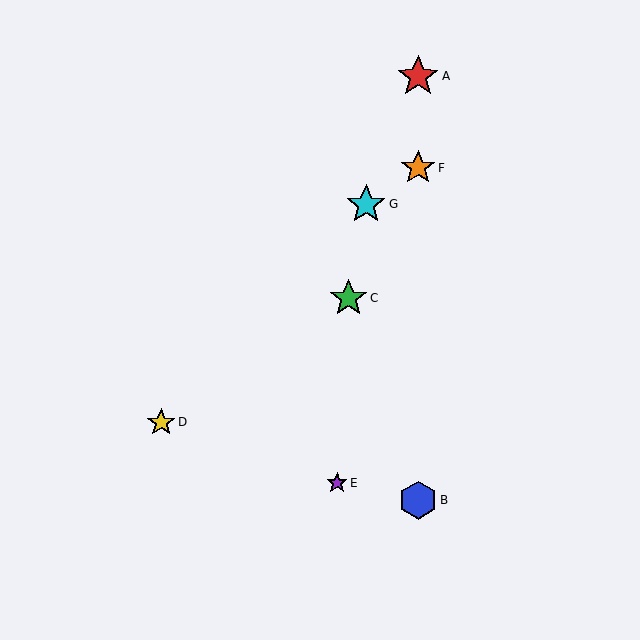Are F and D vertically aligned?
No, F is at x≈418 and D is at x≈161.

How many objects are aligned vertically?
3 objects (A, B, F) are aligned vertically.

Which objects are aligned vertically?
Objects A, B, F are aligned vertically.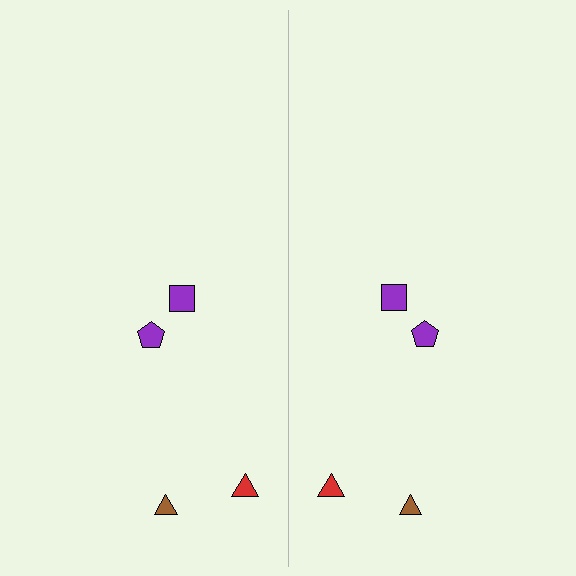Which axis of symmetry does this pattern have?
The pattern has a vertical axis of symmetry running through the center of the image.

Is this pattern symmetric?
Yes, this pattern has bilateral (reflection) symmetry.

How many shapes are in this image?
There are 8 shapes in this image.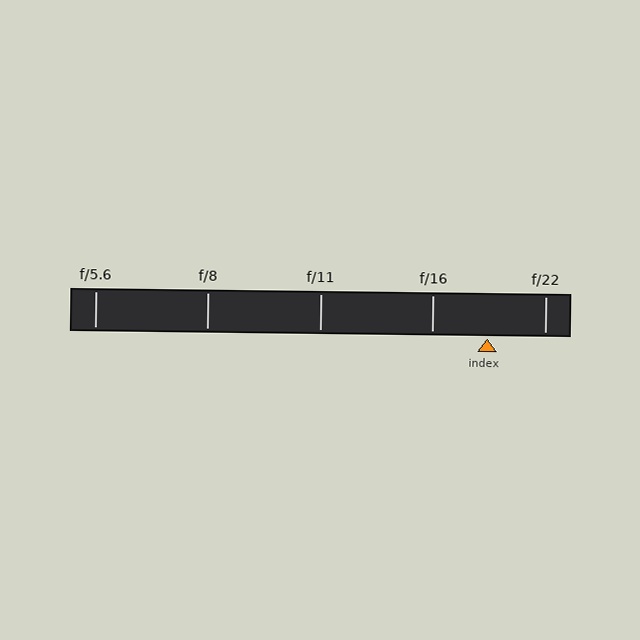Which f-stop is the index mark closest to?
The index mark is closest to f/16.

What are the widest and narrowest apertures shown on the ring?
The widest aperture shown is f/5.6 and the narrowest is f/22.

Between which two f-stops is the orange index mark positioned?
The index mark is between f/16 and f/22.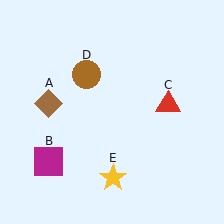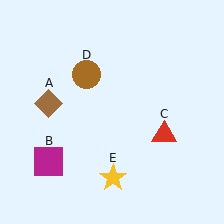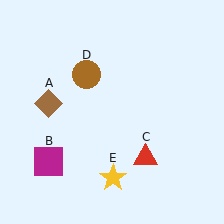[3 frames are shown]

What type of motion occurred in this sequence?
The red triangle (object C) rotated clockwise around the center of the scene.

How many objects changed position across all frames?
1 object changed position: red triangle (object C).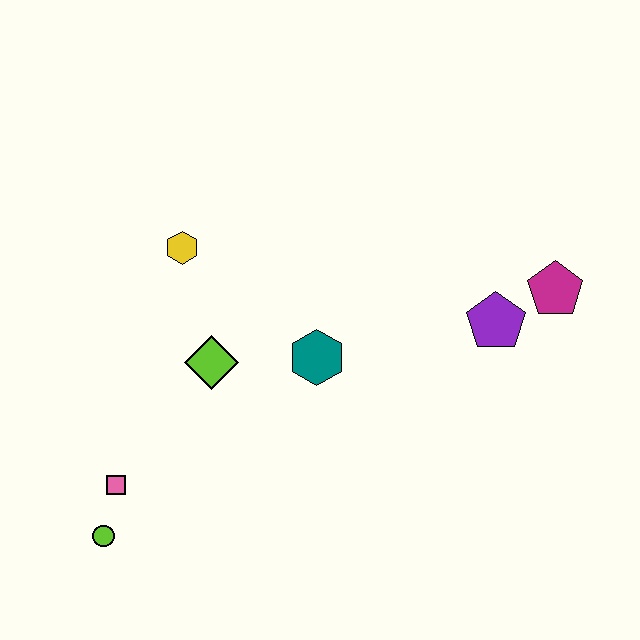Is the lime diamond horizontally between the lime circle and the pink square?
No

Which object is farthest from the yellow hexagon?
The magenta pentagon is farthest from the yellow hexagon.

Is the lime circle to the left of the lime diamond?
Yes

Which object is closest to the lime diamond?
The teal hexagon is closest to the lime diamond.